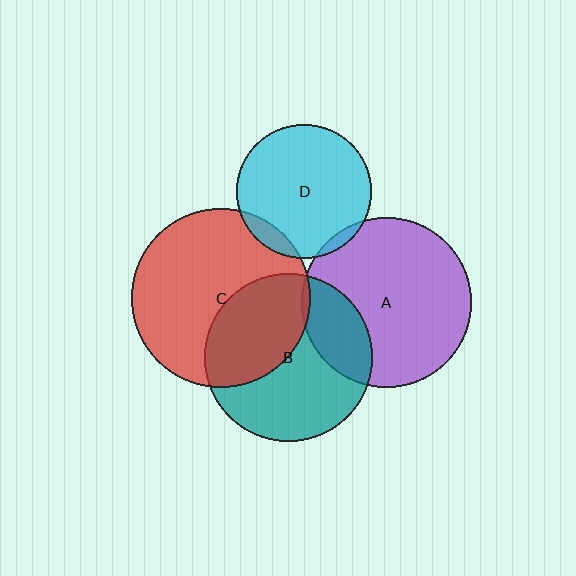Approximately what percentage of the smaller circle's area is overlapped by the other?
Approximately 40%.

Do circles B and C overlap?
Yes.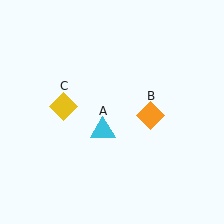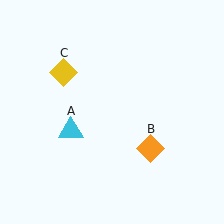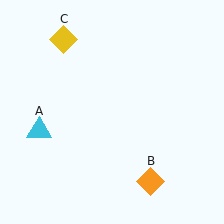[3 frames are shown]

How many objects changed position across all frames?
3 objects changed position: cyan triangle (object A), orange diamond (object B), yellow diamond (object C).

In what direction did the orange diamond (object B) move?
The orange diamond (object B) moved down.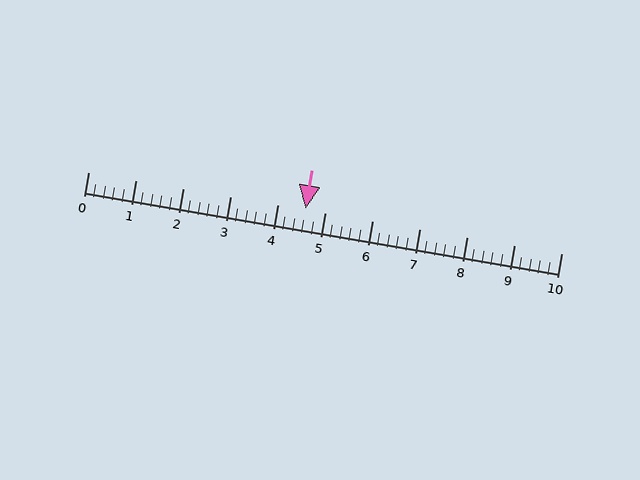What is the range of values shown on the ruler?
The ruler shows values from 0 to 10.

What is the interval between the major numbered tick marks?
The major tick marks are spaced 1 units apart.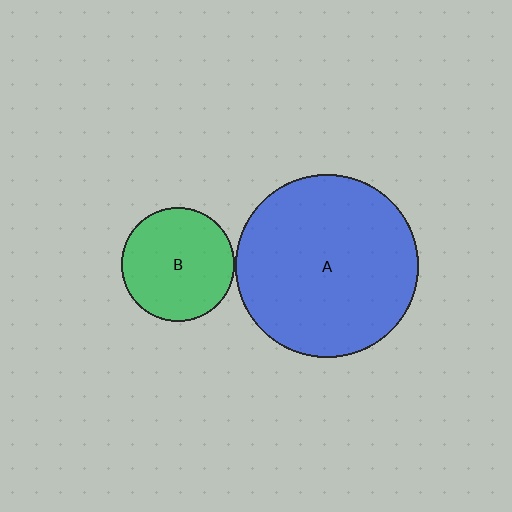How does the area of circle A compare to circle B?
Approximately 2.6 times.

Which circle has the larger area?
Circle A (blue).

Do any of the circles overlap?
No, none of the circles overlap.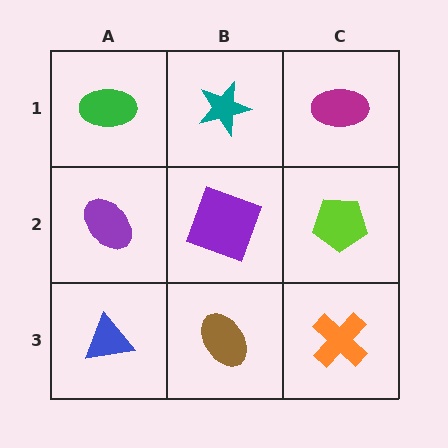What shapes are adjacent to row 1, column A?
A purple ellipse (row 2, column A), a teal star (row 1, column B).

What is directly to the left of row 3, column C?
A brown ellipse.